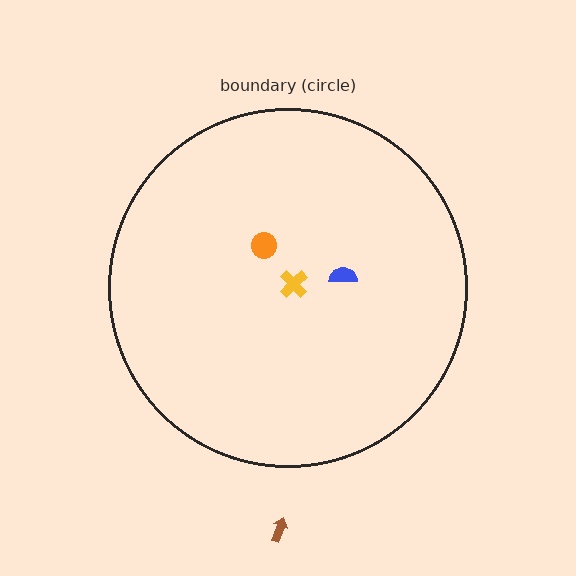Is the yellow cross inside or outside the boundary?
Inside.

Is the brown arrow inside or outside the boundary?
Outside.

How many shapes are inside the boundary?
3 inside, 1 outside.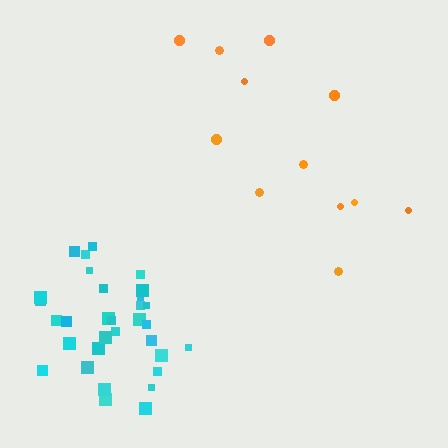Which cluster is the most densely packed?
Cyan.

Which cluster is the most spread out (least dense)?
Orange.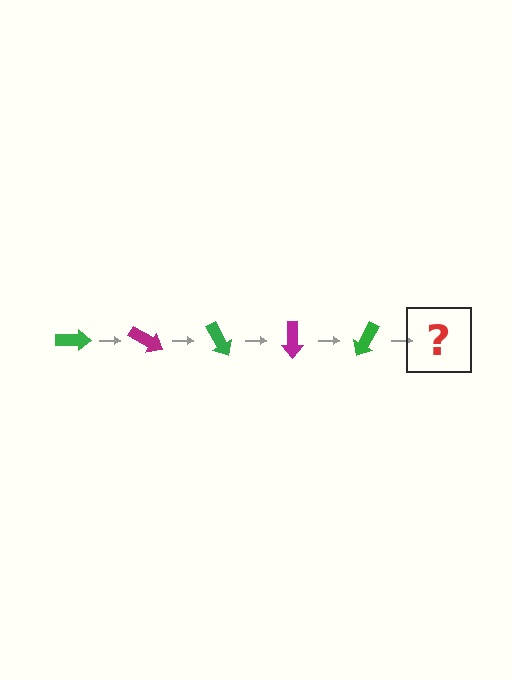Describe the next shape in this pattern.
It should be a magenta arrow, rotated 150 degrees from the start.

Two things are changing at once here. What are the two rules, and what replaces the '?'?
The two rules are that it rotates 30 degrees each step and the color cycles through green and magenta. The '?' should be a magenta arrow, rotated 150 degrees from the start.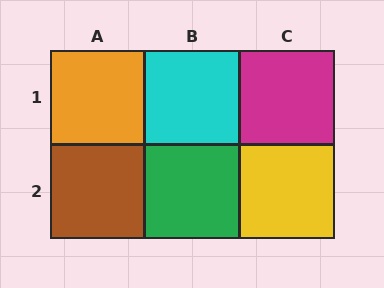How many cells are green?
1 cell is green.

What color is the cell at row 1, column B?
Cyan.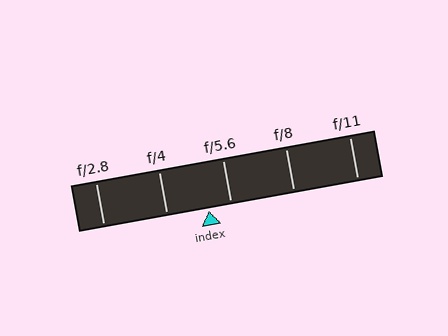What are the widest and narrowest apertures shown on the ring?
The widest aperture shown is f/2.8 and the narrowest is f/11.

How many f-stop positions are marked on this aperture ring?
There are 5 f-stop positions marked.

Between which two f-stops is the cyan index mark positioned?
The index mark is between f/4 and f/5.6.